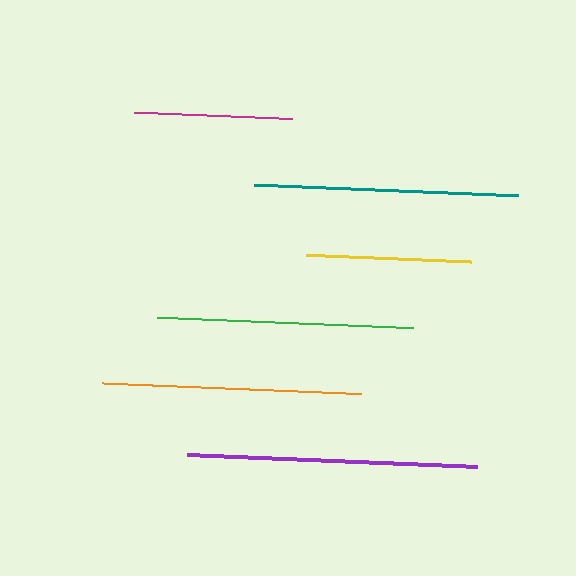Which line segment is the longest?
The purple line is the longest at approximately 290 pixels.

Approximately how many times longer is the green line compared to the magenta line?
The green line is approximately 1.6 times the length of the magenta line.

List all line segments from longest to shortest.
From longest to shortest: purple, teal, orange, green, yellow, magenta.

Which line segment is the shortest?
The magenta line is the shortest at approximately 159 pixels.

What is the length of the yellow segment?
The yellow segment is approximately 166 pixels long.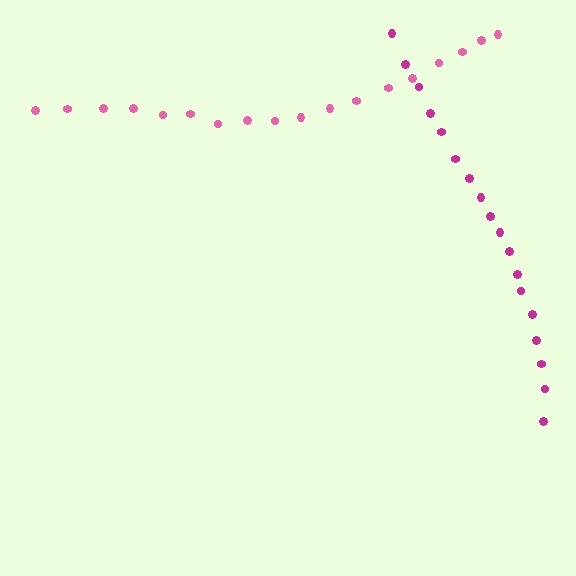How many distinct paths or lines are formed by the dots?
There are 2 distinct paths.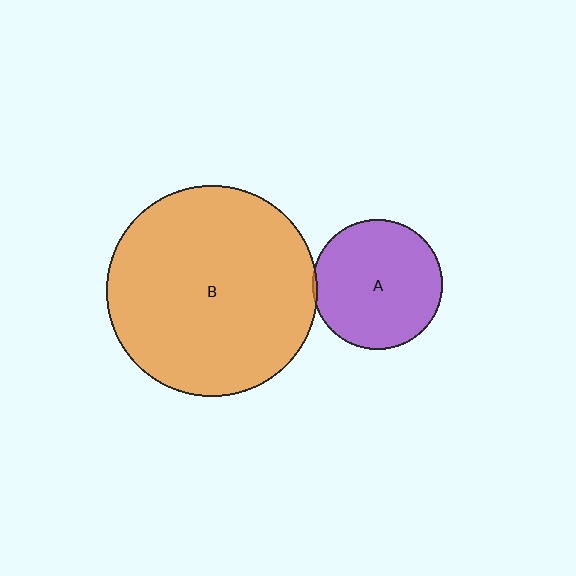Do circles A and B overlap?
Yes.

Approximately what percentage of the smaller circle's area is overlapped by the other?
Approximately 5%.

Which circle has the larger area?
Circle B (orange).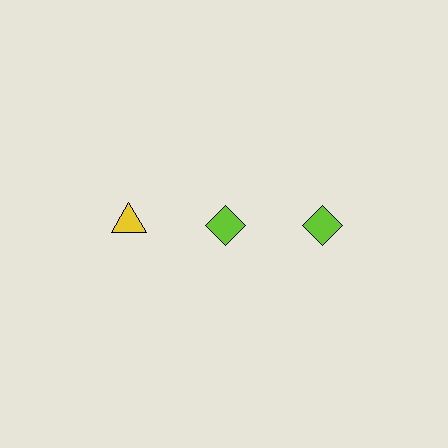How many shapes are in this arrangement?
There are 3 shapes arranged in a grid pattern.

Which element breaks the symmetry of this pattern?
The yellow triangle in the top row, leftmost column breaks the symmetry. All other shapes are lime diamonds.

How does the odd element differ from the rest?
It differs in both color (yellow instead of lime) and shape (triangle instead of diamond).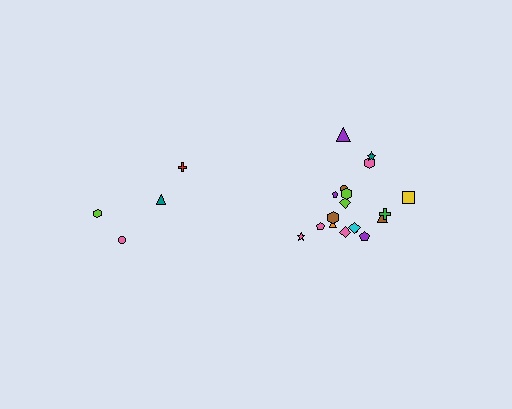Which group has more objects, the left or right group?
The right group.